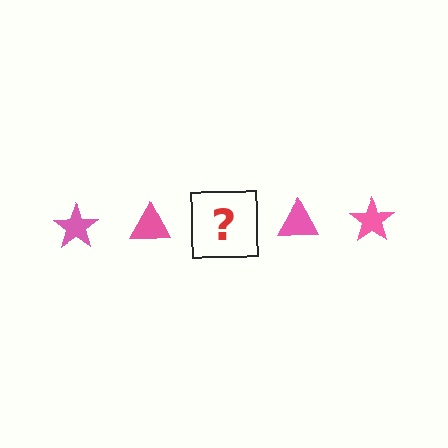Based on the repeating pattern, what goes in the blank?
The blank should be a pink star.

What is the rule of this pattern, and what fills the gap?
The rule is that the pattern cycles through star, triangle shapes in pink. The gap should be filled with a pink star.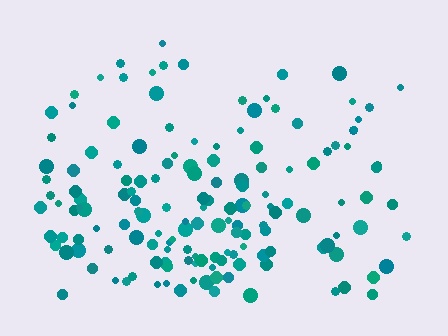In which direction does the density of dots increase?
From top to bottom, with the bottom side densest.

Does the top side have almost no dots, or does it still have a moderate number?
Still a moderate number, just noticeably fewer than the bottom.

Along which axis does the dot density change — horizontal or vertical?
Vertical.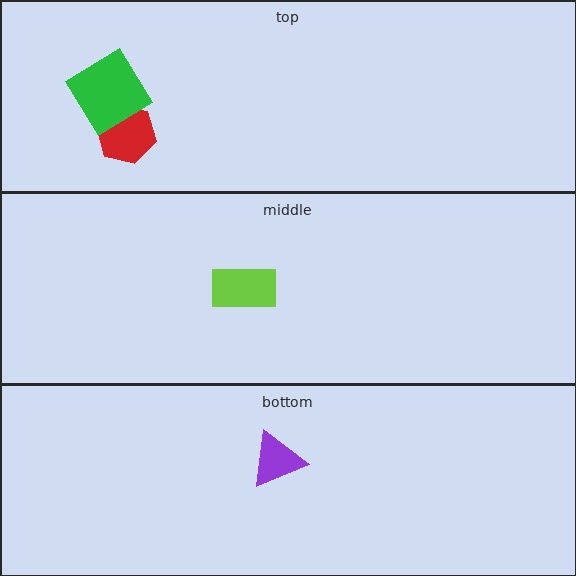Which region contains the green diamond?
The top region.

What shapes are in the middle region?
The lime rectangle.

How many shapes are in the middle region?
1.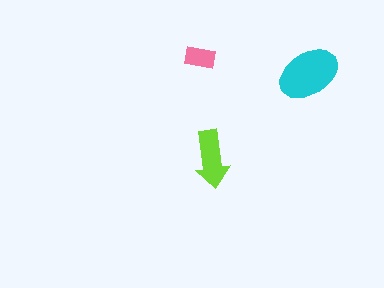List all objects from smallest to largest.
The pink rectangle, the lime arrow, the cyan ellipse.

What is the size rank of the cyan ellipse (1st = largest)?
1st.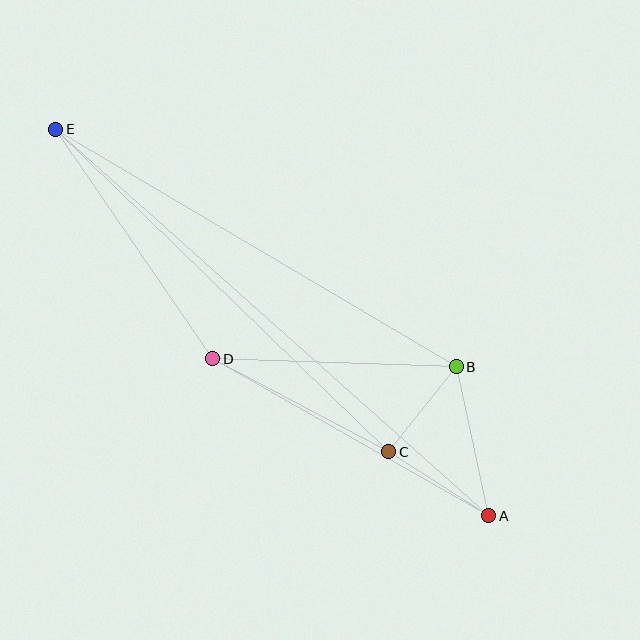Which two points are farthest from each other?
Points A and E are farthest from each other.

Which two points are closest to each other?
Points B and C are closest to each other.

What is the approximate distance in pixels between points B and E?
The distance between B and E is approximately 466 pixels.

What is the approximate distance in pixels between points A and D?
The distance between A and D is approximately 317 pixels.